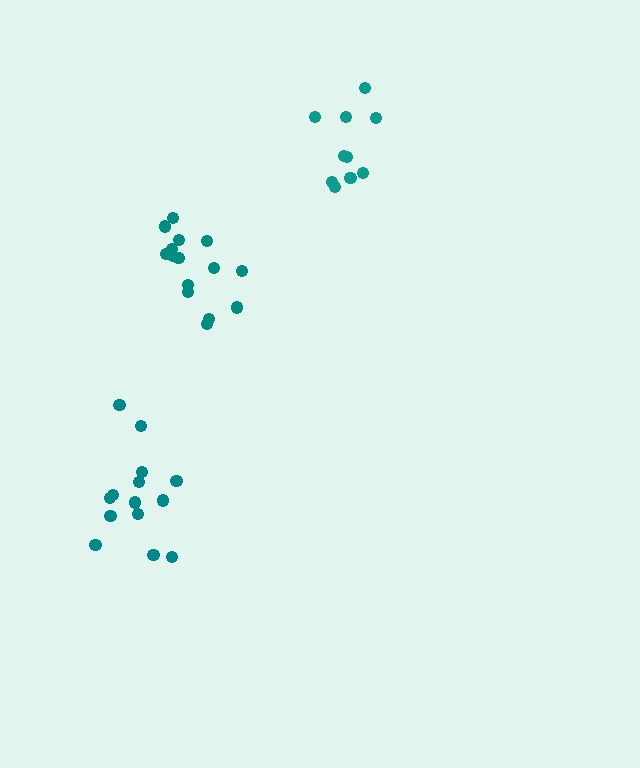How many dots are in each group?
Group 1: 10 dots, Group 2: 14 dots, Group 3: 15 dots (39 total).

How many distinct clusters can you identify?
There are 3 distinct clusters.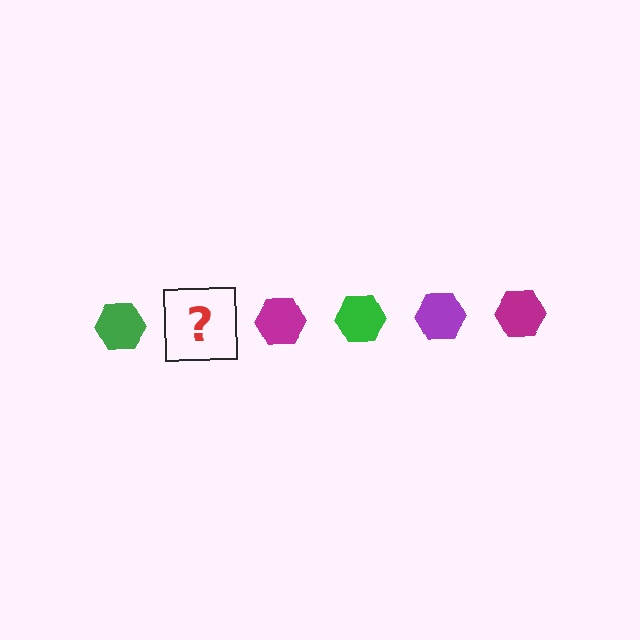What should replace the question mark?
The question mark should be replaced with a purple hexagon.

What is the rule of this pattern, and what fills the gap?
The rule is that the pattern cycles through green, purple, magenta hexagons. The gap should be filled with a purple hexagon.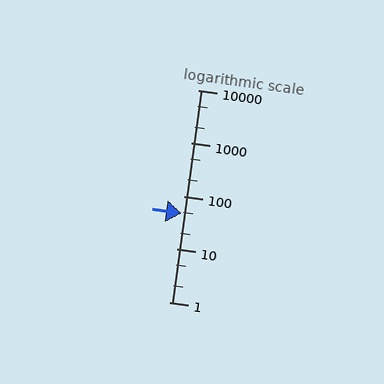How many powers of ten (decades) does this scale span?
The scale spans 4 decades, from 1 to 10000.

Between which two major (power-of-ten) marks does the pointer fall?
The pointer is between 10 and 100.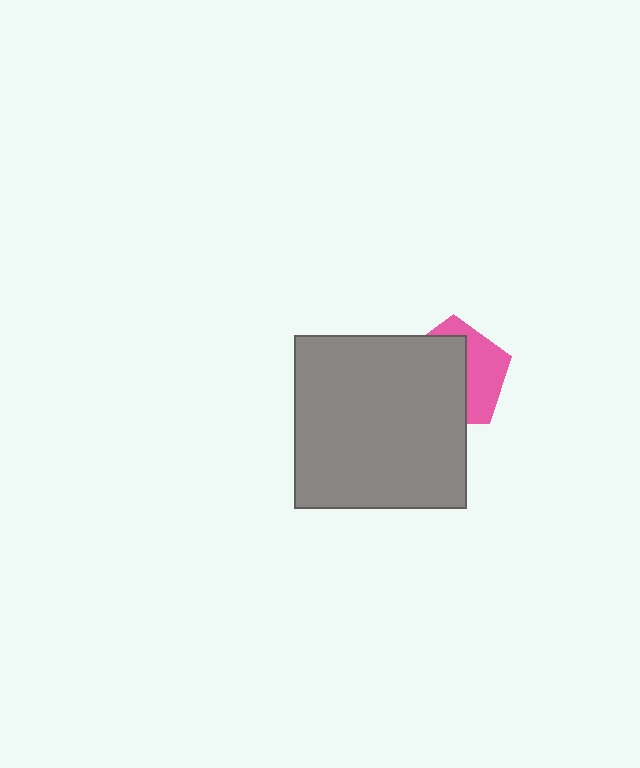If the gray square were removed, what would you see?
You would see the complete pink pentagon.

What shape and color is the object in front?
The object in front is a gray square.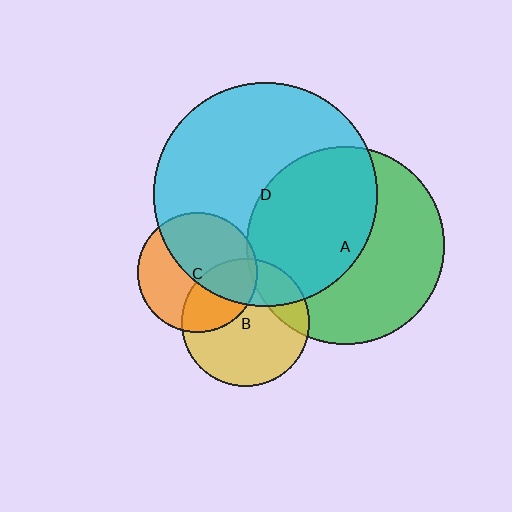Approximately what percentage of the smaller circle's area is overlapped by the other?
Approximately 55%.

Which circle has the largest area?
Circle D (cyan).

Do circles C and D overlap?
Yes.